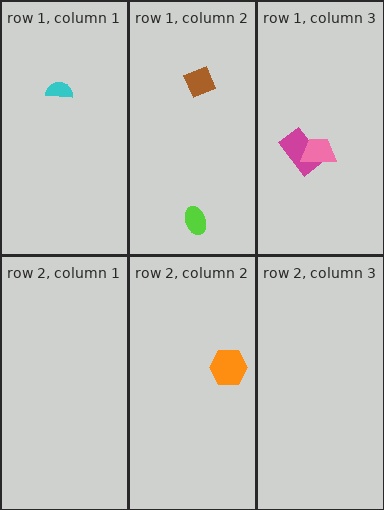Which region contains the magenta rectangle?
The row 1, column 3 region.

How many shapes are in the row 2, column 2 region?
1.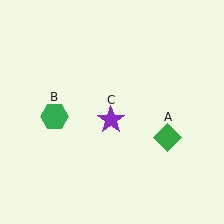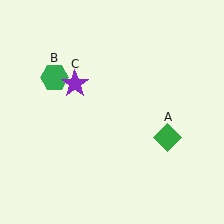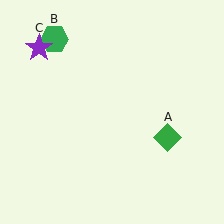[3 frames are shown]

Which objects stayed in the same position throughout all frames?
Green diamond (object A) remained stationary.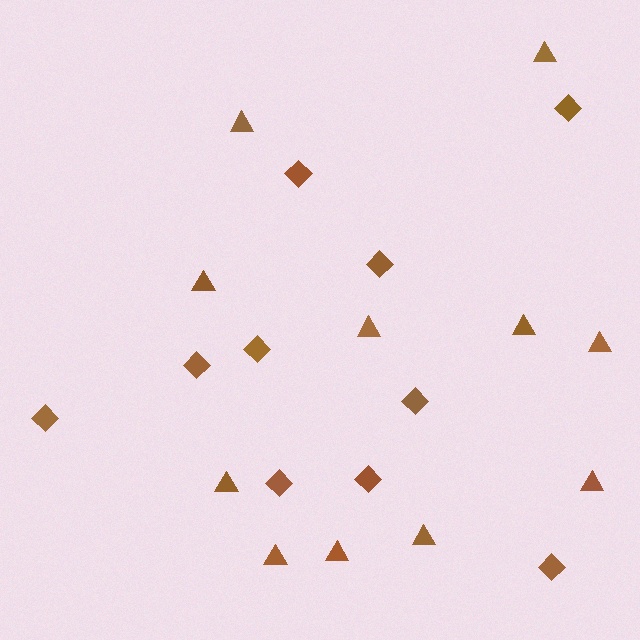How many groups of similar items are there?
There are 2 groups: one group of triangles (11) and one group of diamonds (10).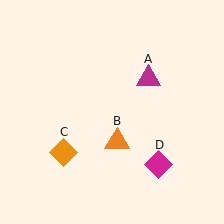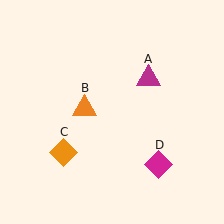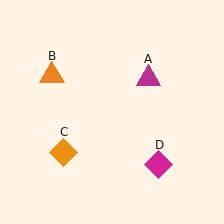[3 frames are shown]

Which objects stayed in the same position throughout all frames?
Magenta triangle (object A) and orange diamond (object C) and magenta diamond (object D) remained stationary.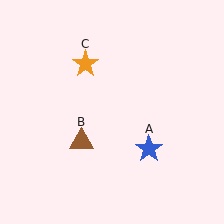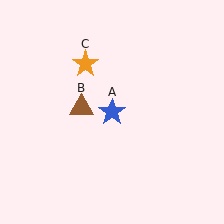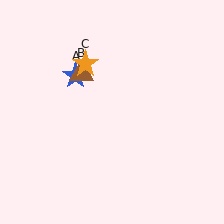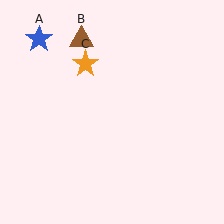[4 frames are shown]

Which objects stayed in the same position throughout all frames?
Orange star (object C) remained stationary.